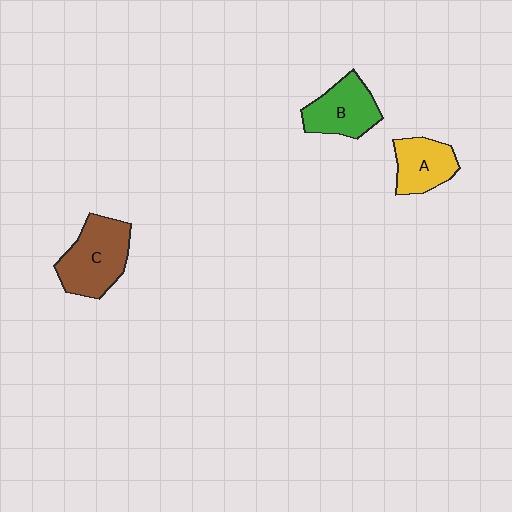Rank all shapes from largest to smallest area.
From largest to smallest: C (brown), B (green), A (yellow).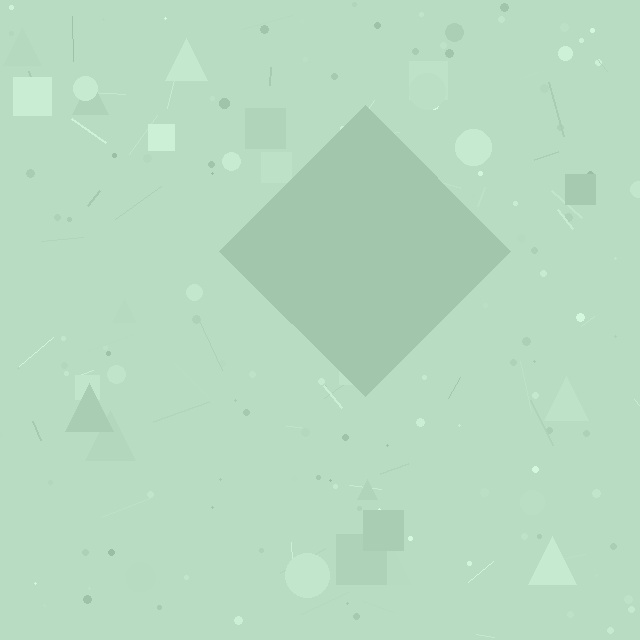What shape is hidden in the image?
A diamond is hidden in the image.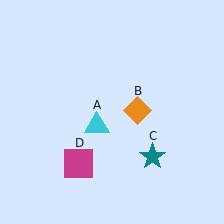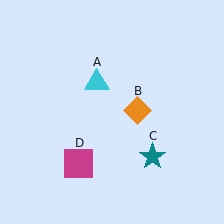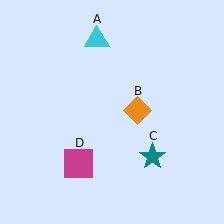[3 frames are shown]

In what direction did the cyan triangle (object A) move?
The cyan triangle (object A) moved up.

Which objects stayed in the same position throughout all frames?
Orange diamond (object B) and teal star (object C) and magenta square (object D) remained stationary.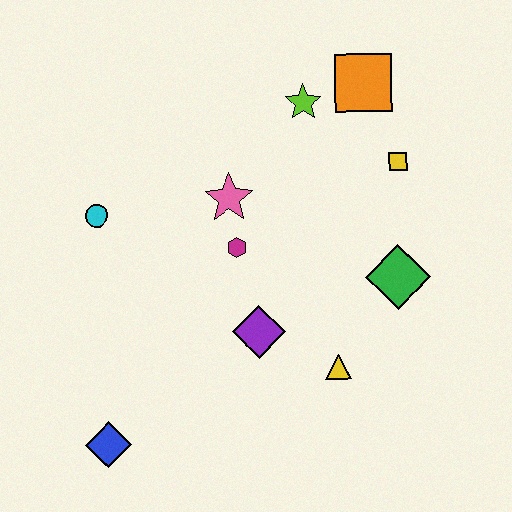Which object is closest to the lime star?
The orange square is closest to the lime star.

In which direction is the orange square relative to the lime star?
The orange square is to the right of the lime star.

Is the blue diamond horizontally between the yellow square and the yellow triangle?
No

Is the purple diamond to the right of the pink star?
Yes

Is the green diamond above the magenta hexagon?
No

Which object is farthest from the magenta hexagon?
The blue diamond is farthest from the magenta hexagon.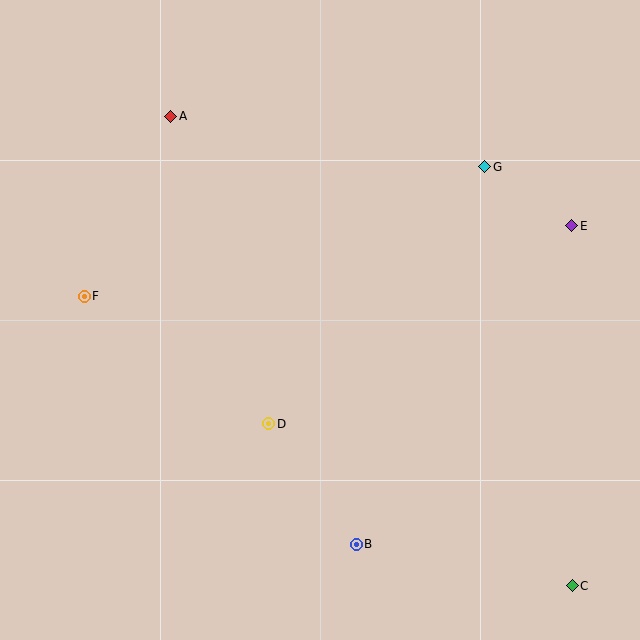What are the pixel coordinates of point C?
Point C is at (572, 586).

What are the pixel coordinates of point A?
Point A is at (171, 116).